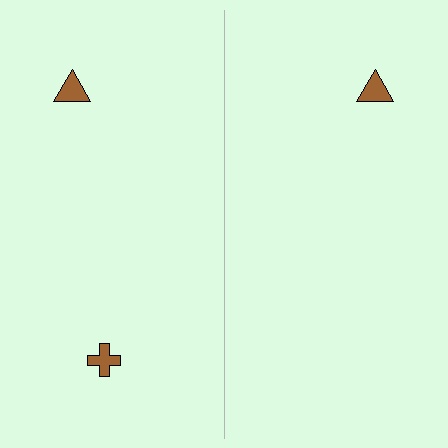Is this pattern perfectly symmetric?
No, the pattern is not perfectly symmetric. A brown cross is missing from the right side.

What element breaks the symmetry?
A brown cross is missing from the right side.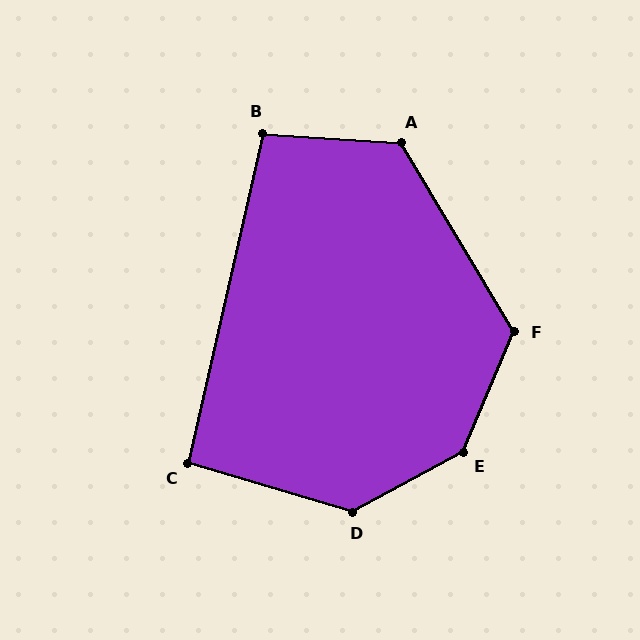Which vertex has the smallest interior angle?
C, at approximately 94 degrees.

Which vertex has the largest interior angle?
E, at approximately 142 degrees.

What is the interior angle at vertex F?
Approximately 126 degrees (obtuse).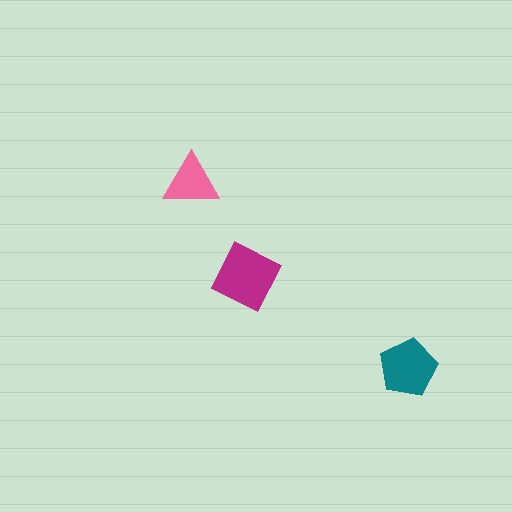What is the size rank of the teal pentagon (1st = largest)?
2nd.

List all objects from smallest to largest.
The pink triangle, the teal pentagon, the magenta diamond.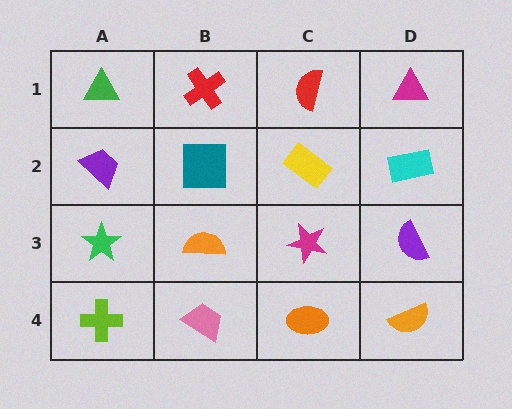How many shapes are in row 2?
4 shapes.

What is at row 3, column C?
A magenta star.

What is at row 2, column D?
A cyan rectangle.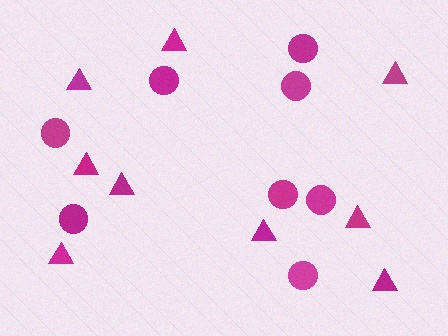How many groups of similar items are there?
There are 2 groups: one group of circles (8) and one group of triangles (9).